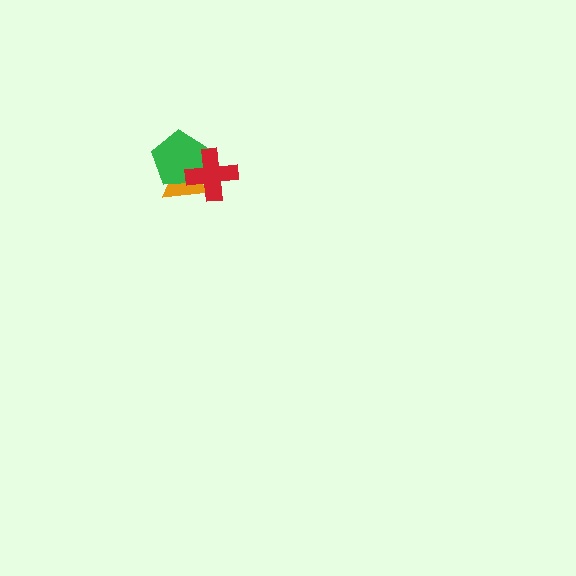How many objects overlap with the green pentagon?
2 objects overlap with the green pentagon.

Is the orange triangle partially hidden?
Yes, it is partially covered by another shape.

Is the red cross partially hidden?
No, no other shape covers it.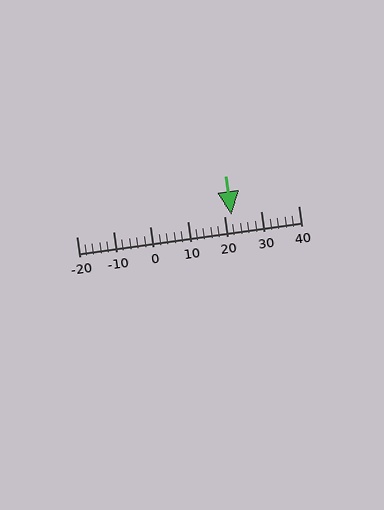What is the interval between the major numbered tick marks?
The major tick marks are spaced 10 units apart.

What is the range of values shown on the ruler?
The ruler shows values from -20 to 40.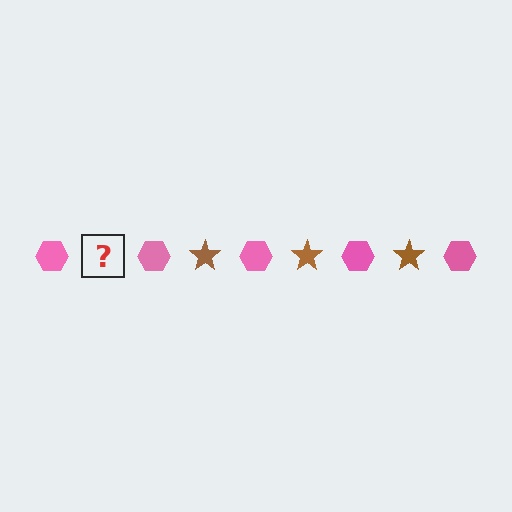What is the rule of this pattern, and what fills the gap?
The rule is that the pattern alternates between pink hexagon and brown star. The gap should be filled with a brown star.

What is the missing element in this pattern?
The missing element is a brown star.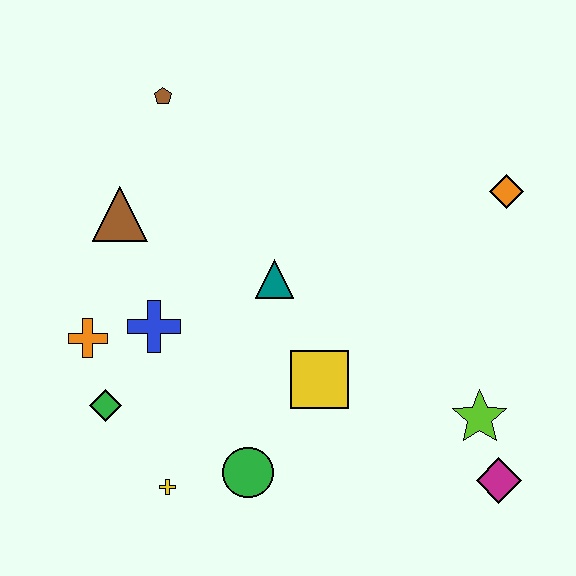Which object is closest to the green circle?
The yellow cross is closest to the green circle.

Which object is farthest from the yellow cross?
The orange diamond is farthest from the yellow cross.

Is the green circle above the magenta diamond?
Yes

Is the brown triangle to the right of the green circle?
No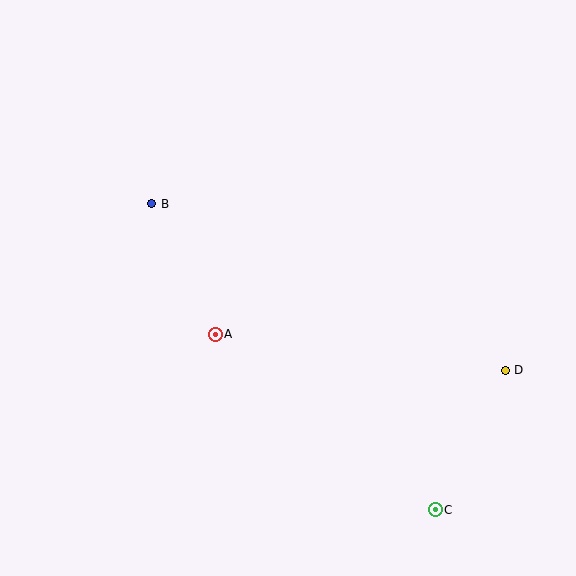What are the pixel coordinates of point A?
Point A is at (216, 334).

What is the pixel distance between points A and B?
The distance between A and B is 145 pixels.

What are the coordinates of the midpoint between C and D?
The midpoint between C and D is at (470, 440).